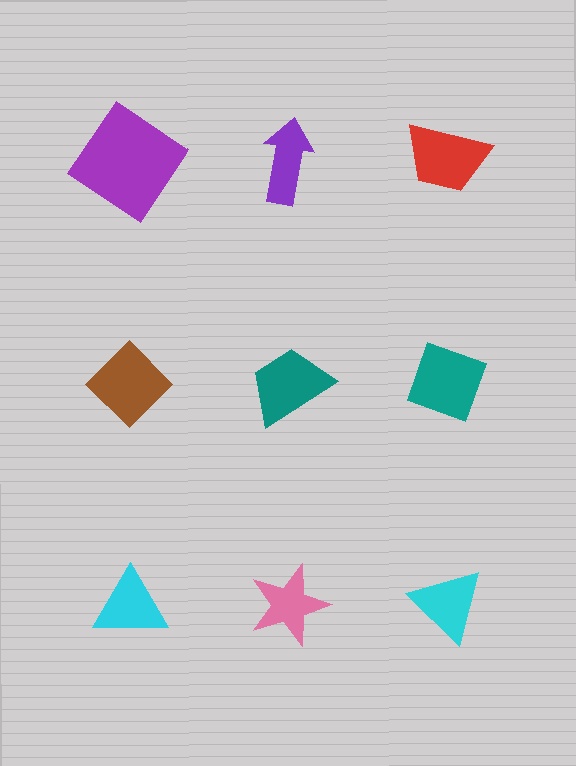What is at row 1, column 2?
A purple arrow.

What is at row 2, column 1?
A brown diamond.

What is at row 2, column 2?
A teal trapezoid.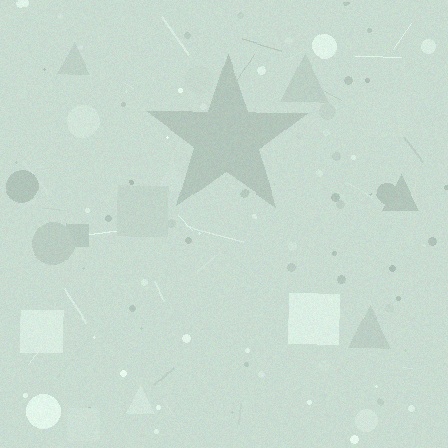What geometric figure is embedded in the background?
A star is embedded in the background.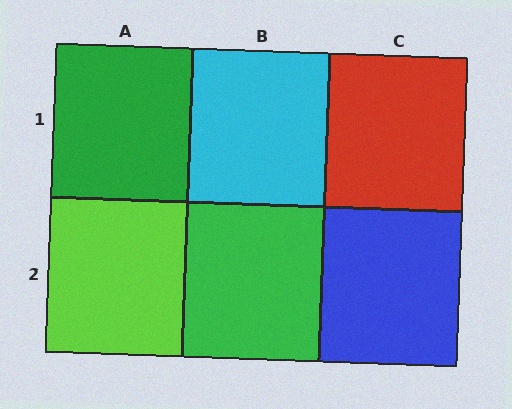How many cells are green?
2 cells are green.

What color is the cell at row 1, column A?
Green.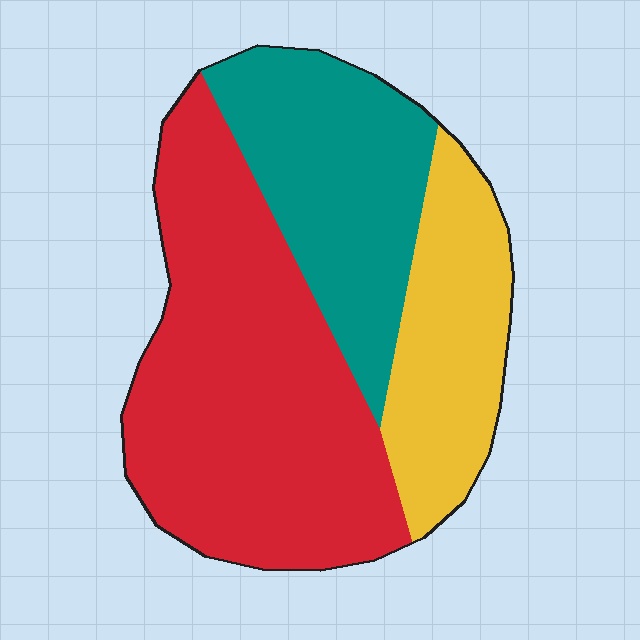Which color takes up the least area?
Yellow, at roughly 20%.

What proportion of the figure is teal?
Teal covers around 30% of the figure.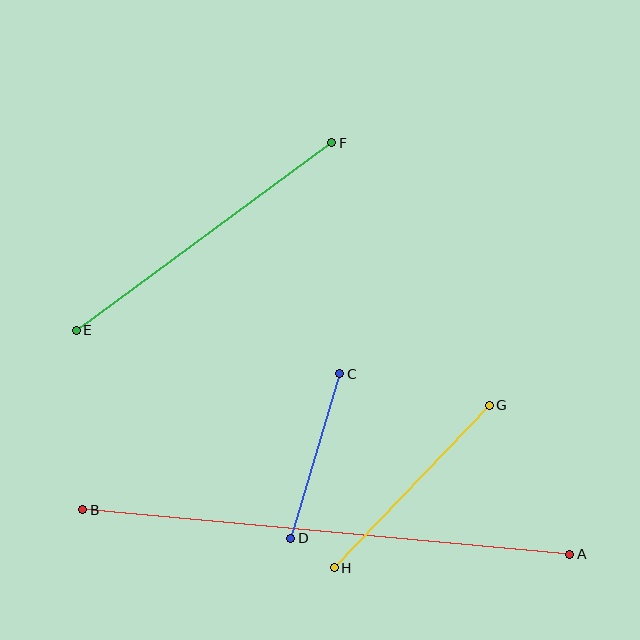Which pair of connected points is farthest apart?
Points A and B are farthest apart.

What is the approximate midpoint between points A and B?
The midpoint is at approximately (326, 532) pixels.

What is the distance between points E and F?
The distance is approximately 316 pixels.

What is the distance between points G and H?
The distance is approximately 225 pixels.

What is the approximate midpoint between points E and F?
The midpoint is at approximately (204, 237) pixels.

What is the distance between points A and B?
The distance is approximately 489 pixels.